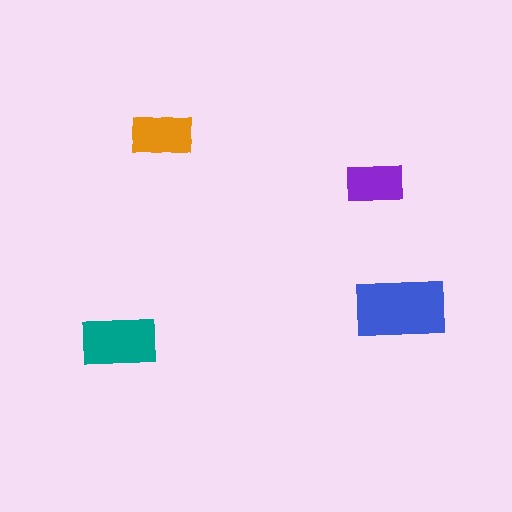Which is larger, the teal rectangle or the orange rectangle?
The teal one.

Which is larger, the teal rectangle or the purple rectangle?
The teal one.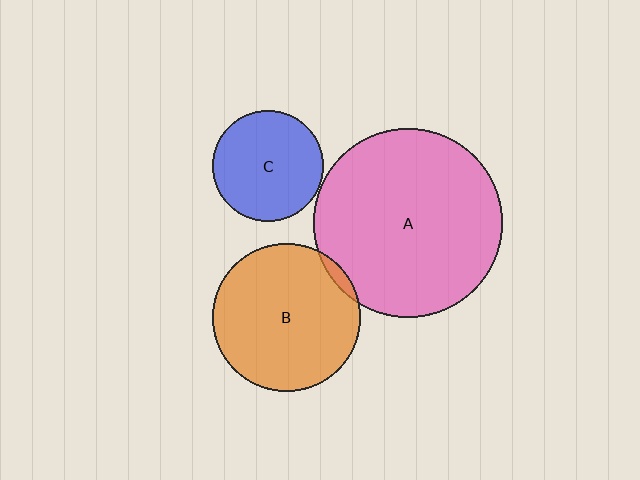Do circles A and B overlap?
Yes.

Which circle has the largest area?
Circle A (pink).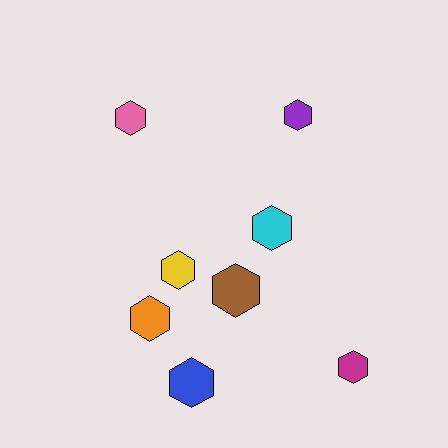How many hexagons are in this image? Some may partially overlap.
There are 8 hexagons.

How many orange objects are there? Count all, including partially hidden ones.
There is 1 orange object.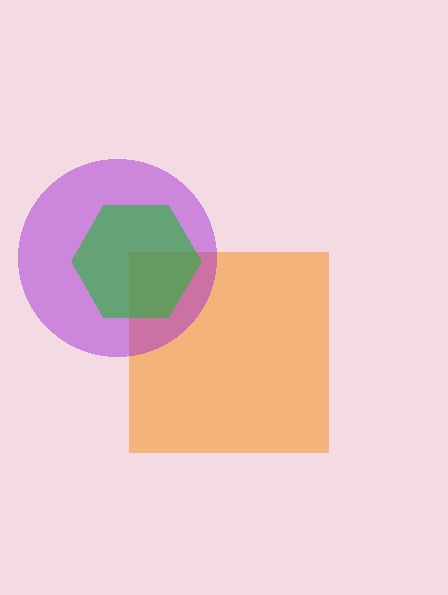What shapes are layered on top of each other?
The layered shapes are: an orange square, a purple circle, a green hexagon.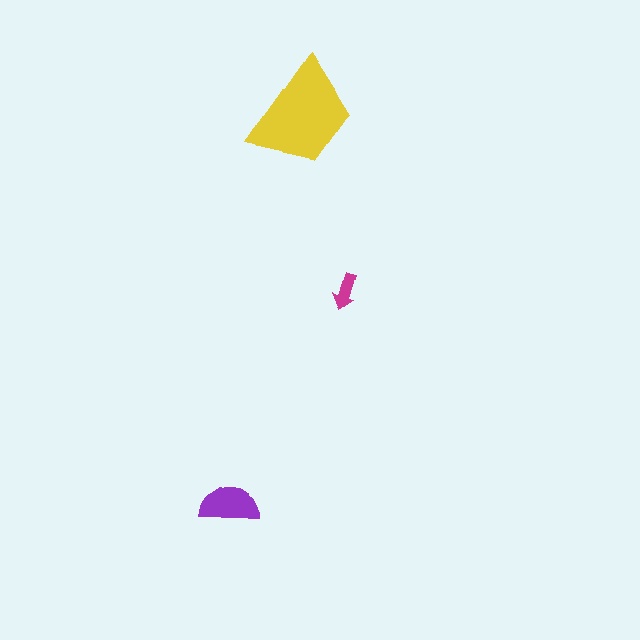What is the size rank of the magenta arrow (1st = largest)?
3rd.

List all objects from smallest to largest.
The magenta arrow, the purple semicircle, the yellow trapezoid.